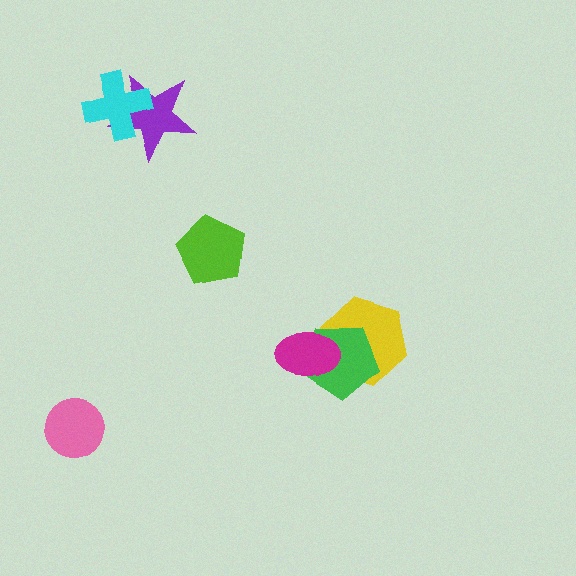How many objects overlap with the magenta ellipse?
2 objects overlap with the magenta ellipse.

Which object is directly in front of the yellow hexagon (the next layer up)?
The green pentagon is directly in front of the yellow hexagon.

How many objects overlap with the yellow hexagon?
2 objects overlap with the yellow hexagon.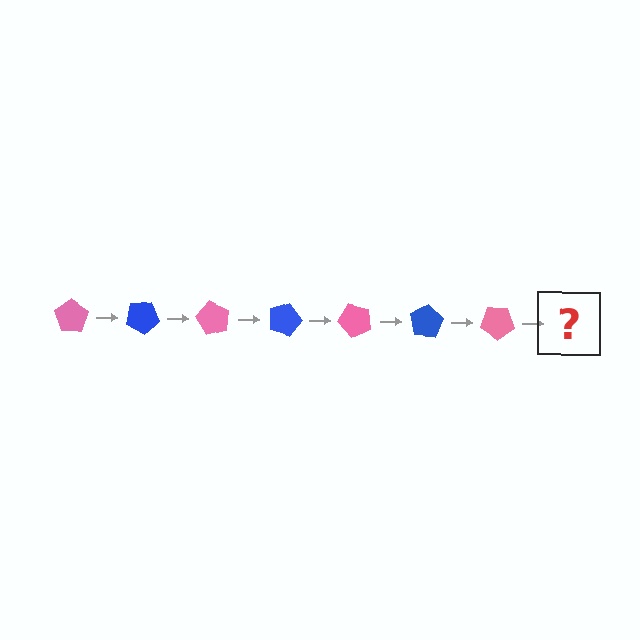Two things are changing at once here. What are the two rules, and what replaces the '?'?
The two rules are that it rotates 30 degrees each step and the color cycles through pink and blue. The '?' should be a blue pentagon, rotated 210 degrees from the start.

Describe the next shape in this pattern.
It should be a blue pentagon, rotated 210 degrees from the start.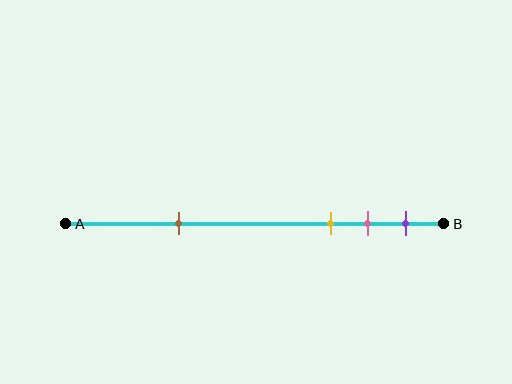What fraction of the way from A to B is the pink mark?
The pink mark is approximately 80% (0.8) of the way from A to B.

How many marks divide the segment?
There are 4 marks dividing the segment.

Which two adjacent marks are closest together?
The pink and purple marks are the closest adjacent pair.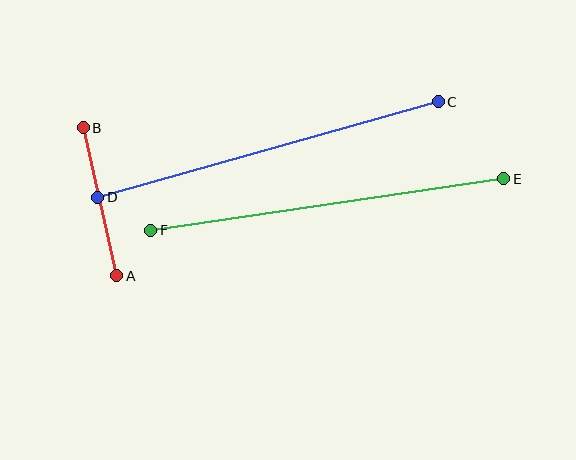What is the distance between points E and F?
The distance is approximately 356 pixels.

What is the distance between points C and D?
The distance is approximately 354 pixels.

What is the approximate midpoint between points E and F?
The midpoint is at approximately (327, 204) pixels.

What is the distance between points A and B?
The distance is approximately 152 pixels.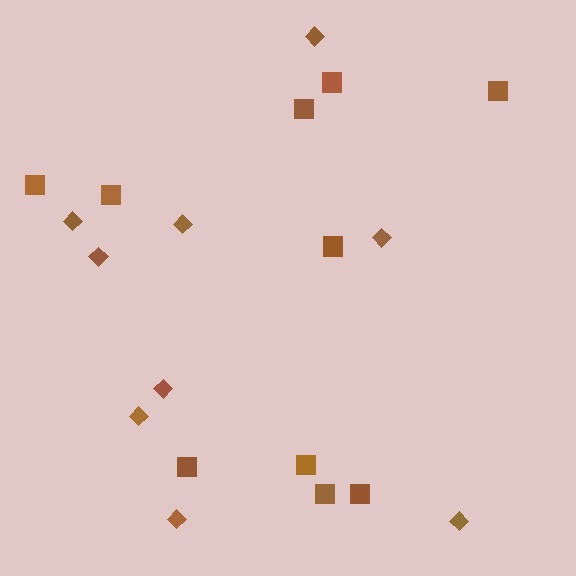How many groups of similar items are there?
There are 2 groups: one group of squares (10) and one group of diamonds (9).